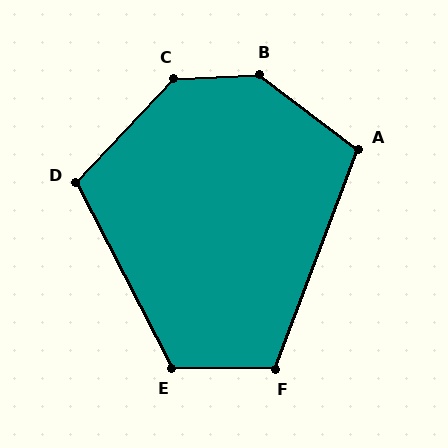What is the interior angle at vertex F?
Approximately 110 degrees (obtuse).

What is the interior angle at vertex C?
Approximately 136 degrees (obtuse).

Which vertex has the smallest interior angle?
A, at approximately 106 degrees.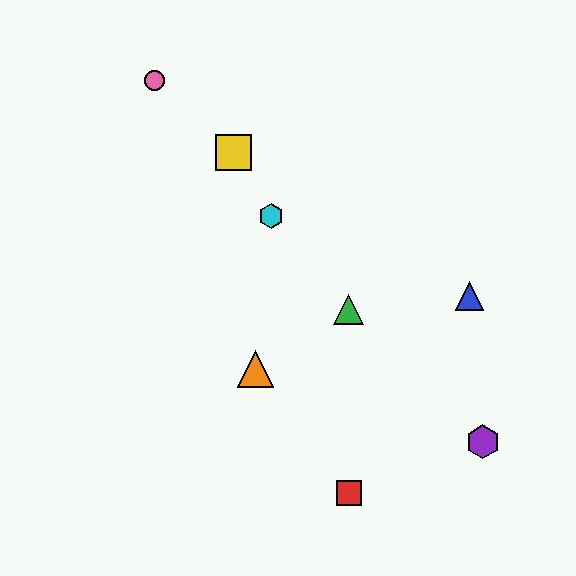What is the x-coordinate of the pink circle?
The pink circle is at x≈155.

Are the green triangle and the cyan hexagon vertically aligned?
No, the green triangle is at x≈349 and the cyan hexagon is at x≈271.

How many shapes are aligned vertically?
2 shapes (the red square, the green triangle) are aligned vertically.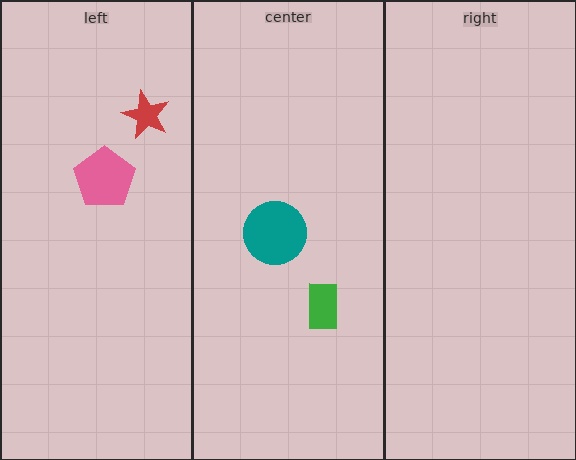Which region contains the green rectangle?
The center region.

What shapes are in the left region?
The pink pentagon, the red star.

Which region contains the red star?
The left region.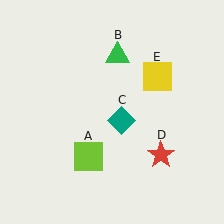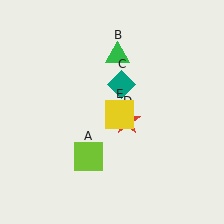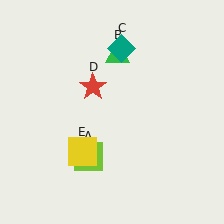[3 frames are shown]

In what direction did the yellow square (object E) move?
The yellow square (object E) moved down and to the left.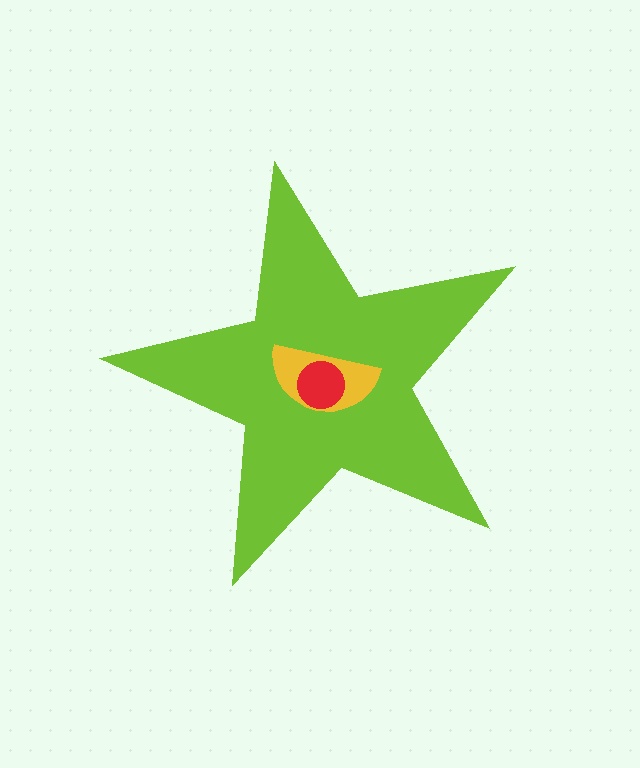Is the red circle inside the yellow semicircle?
Yes.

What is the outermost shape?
The lime star.